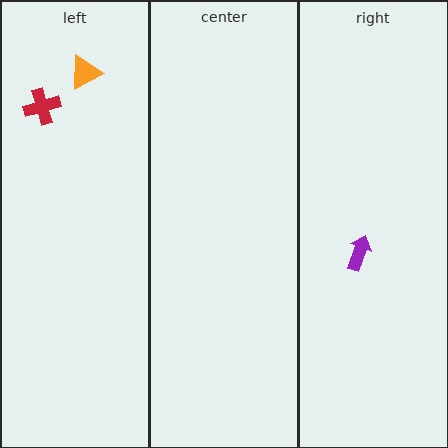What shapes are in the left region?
The orange triangle, the red cross.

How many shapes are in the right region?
1.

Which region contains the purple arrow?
The right region.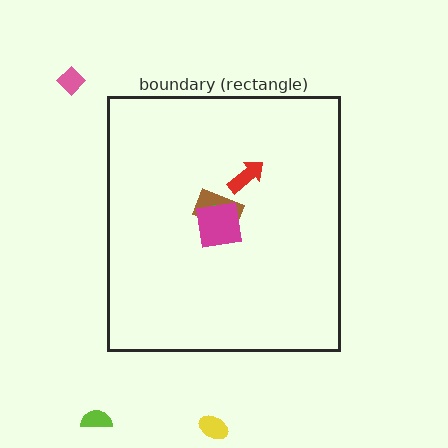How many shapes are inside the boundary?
4 inside, 3 outside.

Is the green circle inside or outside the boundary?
Inside.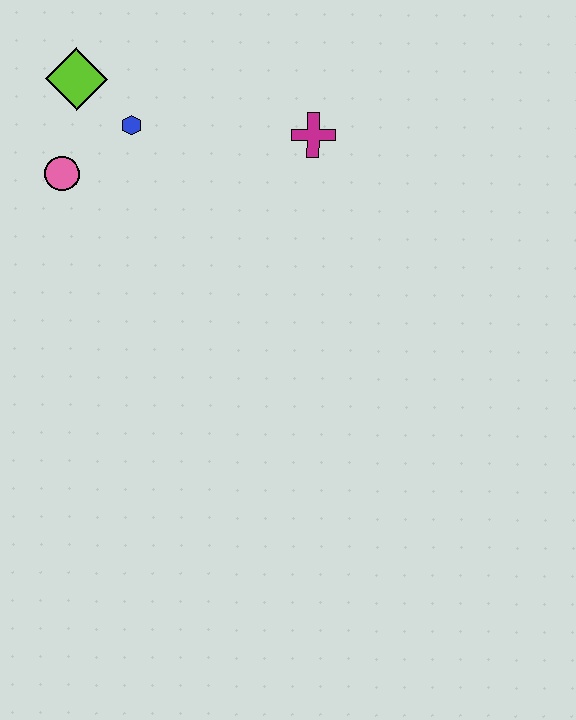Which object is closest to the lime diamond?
The blue hexagon is closest to the lime diamond.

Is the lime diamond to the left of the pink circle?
No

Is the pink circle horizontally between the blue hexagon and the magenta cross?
No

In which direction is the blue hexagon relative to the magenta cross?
The blue hexagon is to the left of the magenta cross.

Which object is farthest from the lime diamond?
The magenta cross is farthest from the lime diamond.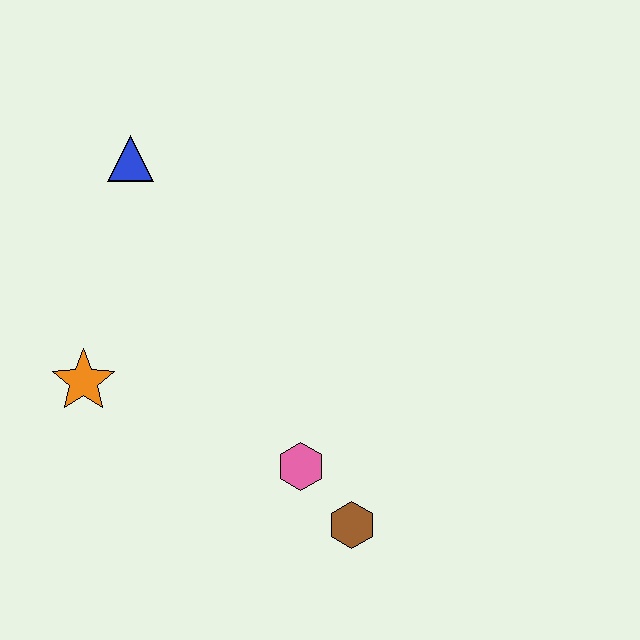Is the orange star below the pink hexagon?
No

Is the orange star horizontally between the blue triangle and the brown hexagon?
No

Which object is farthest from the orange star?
The brown hexagon is farthest from the orange star.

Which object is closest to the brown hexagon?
The pink hexagon is closest to the brown hexagon.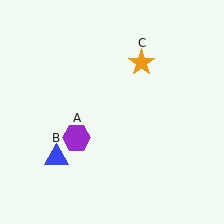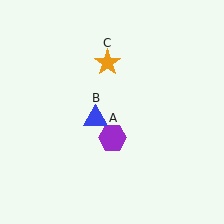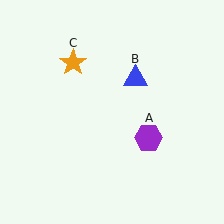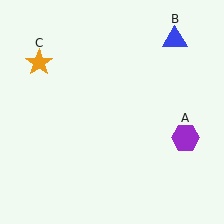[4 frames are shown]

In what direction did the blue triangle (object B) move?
The blue triangle (object B) moved up and to the right.